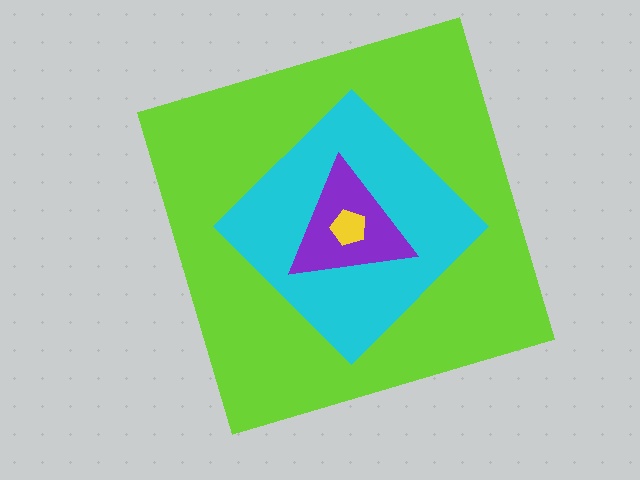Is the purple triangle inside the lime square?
Yes.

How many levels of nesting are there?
4.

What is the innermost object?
The yellow pentagon.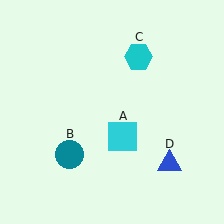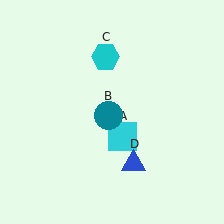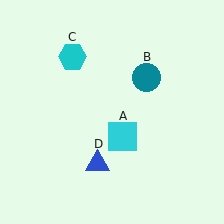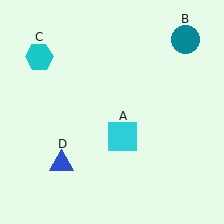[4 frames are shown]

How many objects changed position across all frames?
3 objects changed position: teal circle (object B), cyan hexagon (object C), blue triangle (object D).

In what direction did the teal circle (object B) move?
The teal circle (object B) moved up and to the right.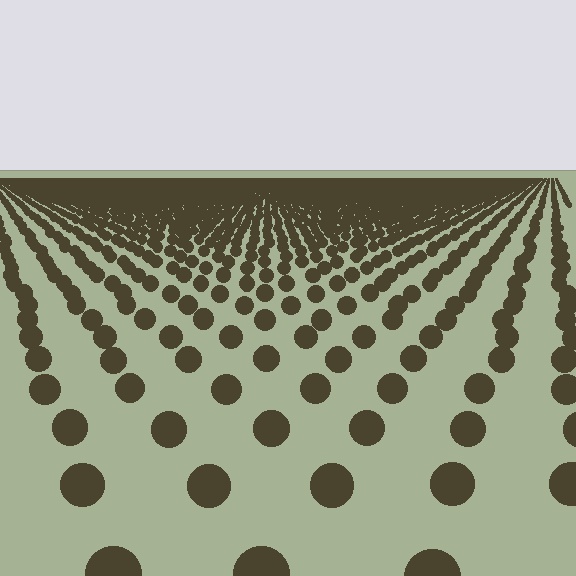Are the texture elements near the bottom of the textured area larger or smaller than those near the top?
Larger. Near the bottom, elements are closer to the viewer and appear at a bigger on-screen size.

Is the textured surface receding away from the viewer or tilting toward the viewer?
The surface is receding away from the viewer. Texture elements get smaller and denser toward the top.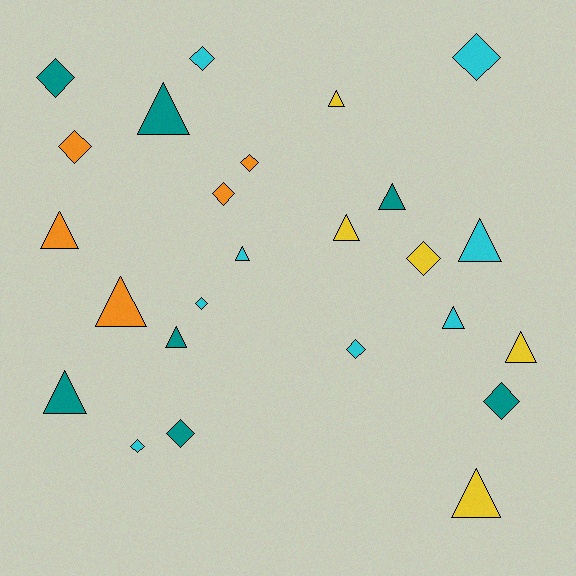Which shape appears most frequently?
Triangle, with 13 objects.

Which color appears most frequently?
Cyan, with 8 objects.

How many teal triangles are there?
There are 4 teal triangles.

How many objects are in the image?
There are 25 objects.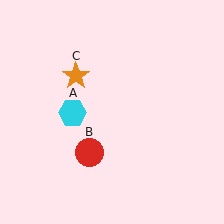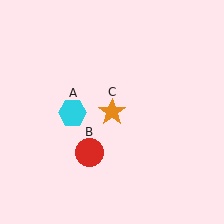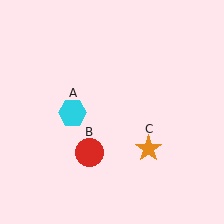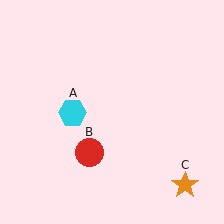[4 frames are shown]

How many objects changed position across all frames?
1 object changed position: orange star (object C).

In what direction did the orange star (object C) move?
The orange star (object C) moved down and to the right.